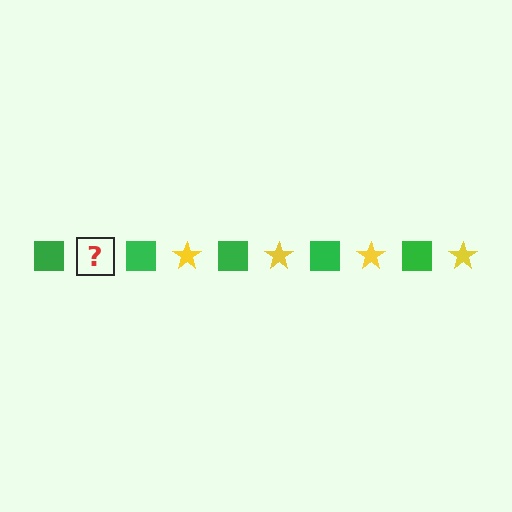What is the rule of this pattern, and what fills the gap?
The rule is that the pattern alternates between green square and yellow star. The gap should be filled with a yellow star.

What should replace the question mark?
The question mark should be replaced with a yellow star.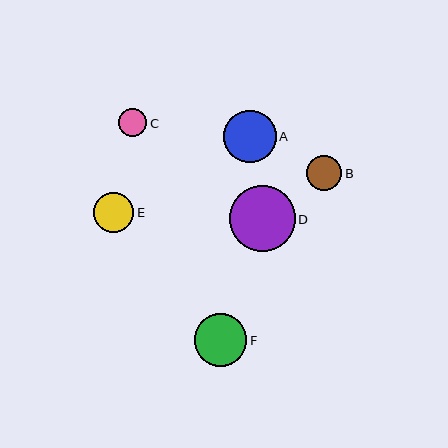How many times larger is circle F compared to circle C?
Circle F is approximately 1.9 times the size of circle C.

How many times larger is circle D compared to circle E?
Circle D is approximately 1.7 times the size of circle E.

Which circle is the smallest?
Circle C is the smallest with a size of approximately 28 pixels.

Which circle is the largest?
Circle D is the largest with a size of approximately 66 pixels.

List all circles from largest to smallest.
From largest to smallest: D, F, A, E, B, C.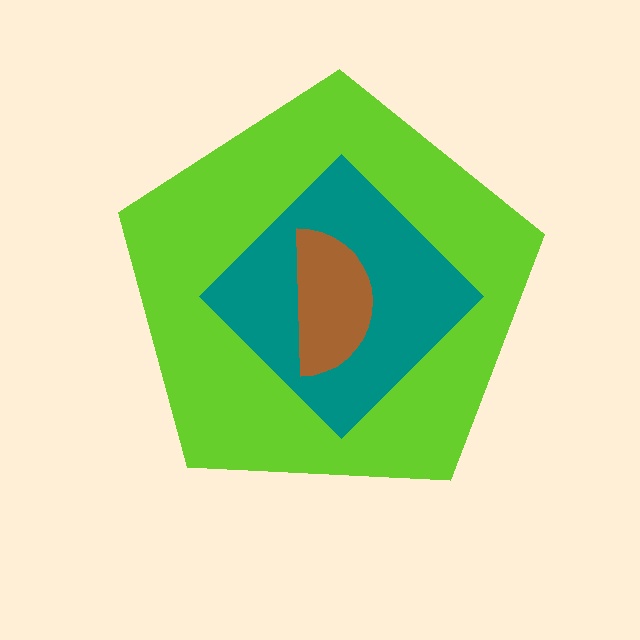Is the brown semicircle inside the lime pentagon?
Yes.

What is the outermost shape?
The lime pentagon.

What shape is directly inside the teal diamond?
The brown semicircle.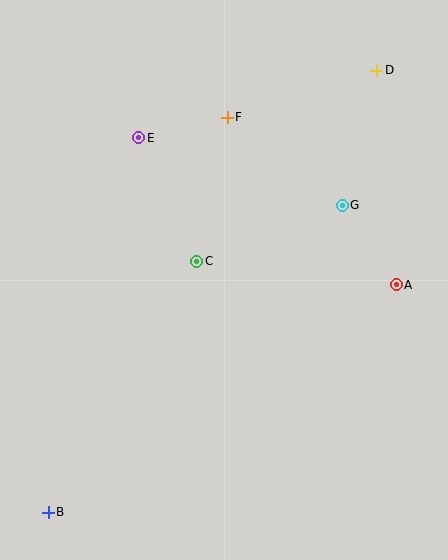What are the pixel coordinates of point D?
Point D is at (377, 70).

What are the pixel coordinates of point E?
Point E is at (139, 138).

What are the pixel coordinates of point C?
Point C is at (197, 261).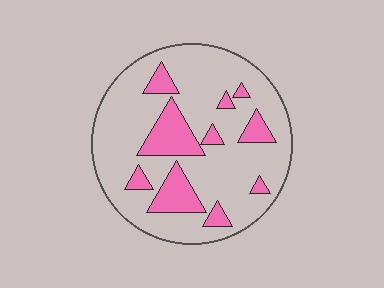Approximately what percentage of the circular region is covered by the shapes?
Approximately 20%.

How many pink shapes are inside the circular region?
10.